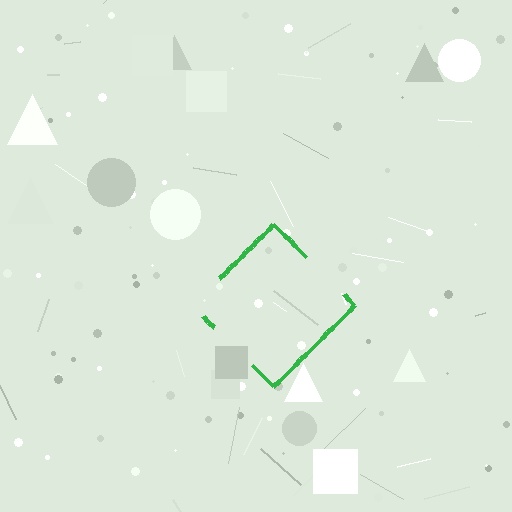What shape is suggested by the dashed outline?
The dashed outline suggests a diamond.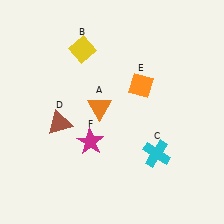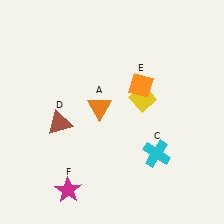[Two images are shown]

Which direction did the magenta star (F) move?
The magenta star (F) moved down.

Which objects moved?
The objects that moved are: the yellow diamond (B), the magenta star (F).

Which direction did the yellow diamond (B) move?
The yellow diamond (B) moved right.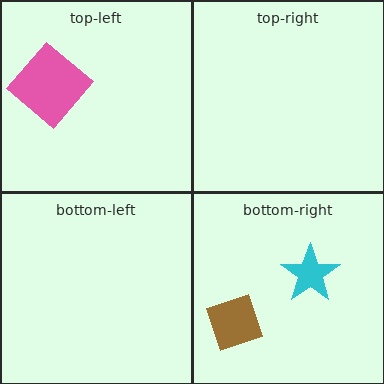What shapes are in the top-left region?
The pink diamond.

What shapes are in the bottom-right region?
The brown diamond, the cyan star.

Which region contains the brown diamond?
The bottom-right region.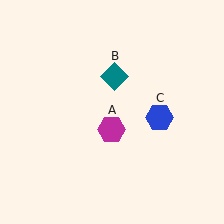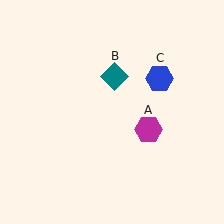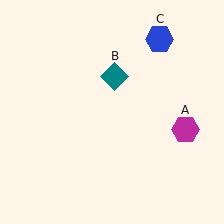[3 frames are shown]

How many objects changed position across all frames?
2 objects changed position: magenta hexagon (object A), blue hexagon (object C).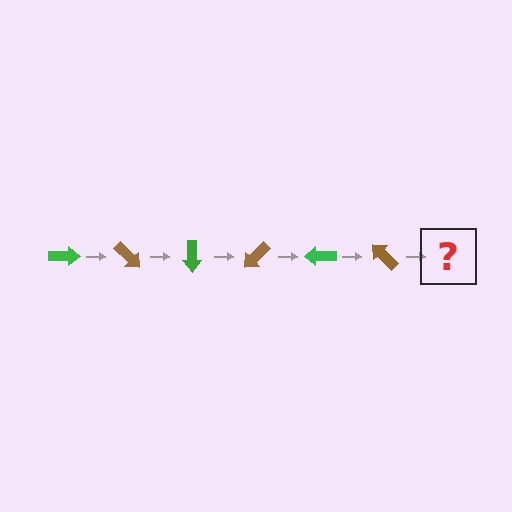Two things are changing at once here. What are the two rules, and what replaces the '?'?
The two rules are that it rotates 45 degrees each step and the color cycles through green and brown. The '?' should be a green arrow, rotated 270 degrees from the start.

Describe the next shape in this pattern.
It should be a green arrow, rotated 270 degrees from the start.